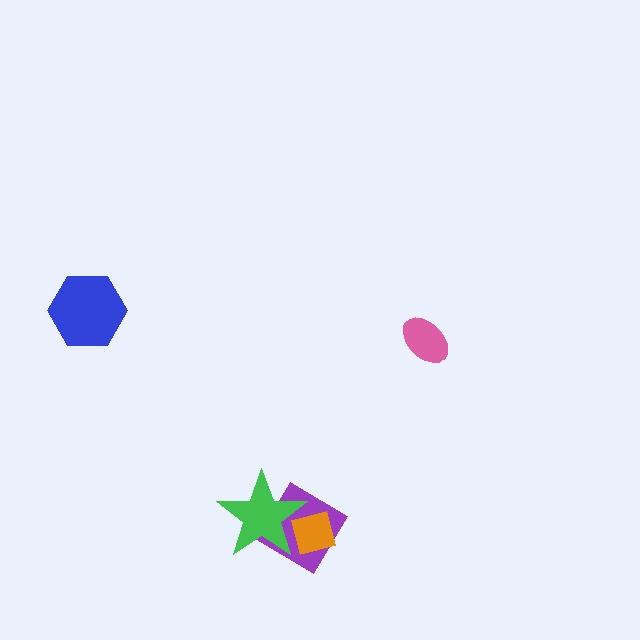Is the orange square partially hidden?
Yes, it is partially covered by another shape.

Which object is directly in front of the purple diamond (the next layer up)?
The orange square is directly in front of the purple diamond.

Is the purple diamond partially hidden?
Yes, it is partially covered by another shape.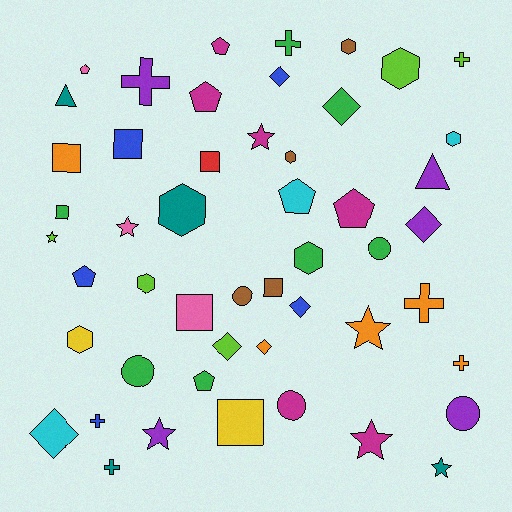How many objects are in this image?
There are 50 objects.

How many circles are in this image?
There are 5 circles.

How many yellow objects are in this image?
There are 2 yellow objects.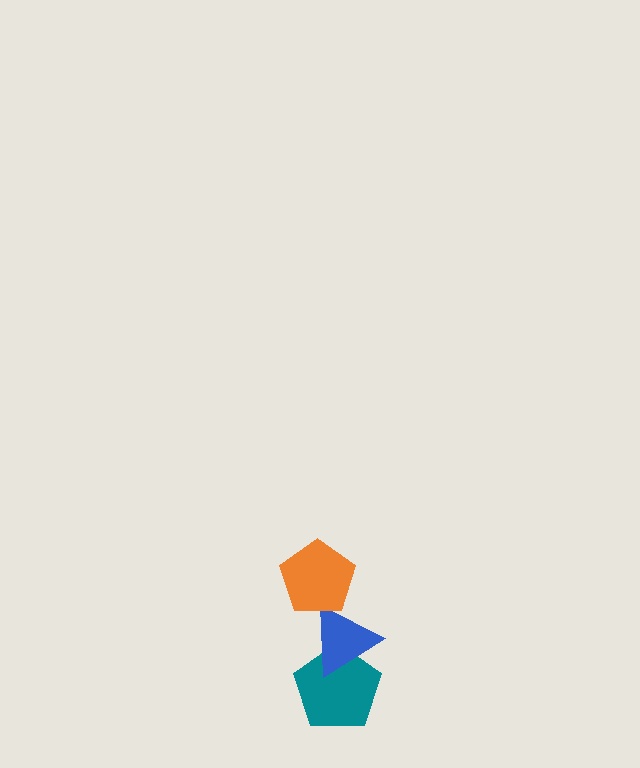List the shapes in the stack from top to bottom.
From top to bottom: the orange pentagon, the blue triangle, the teal pentagon.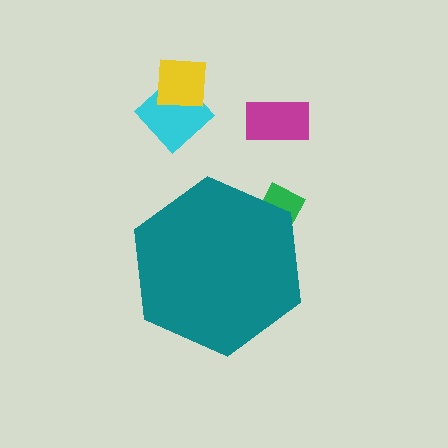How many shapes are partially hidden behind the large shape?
1 shape is partially hidden.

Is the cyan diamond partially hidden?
No, the cyan diamond is fully visible.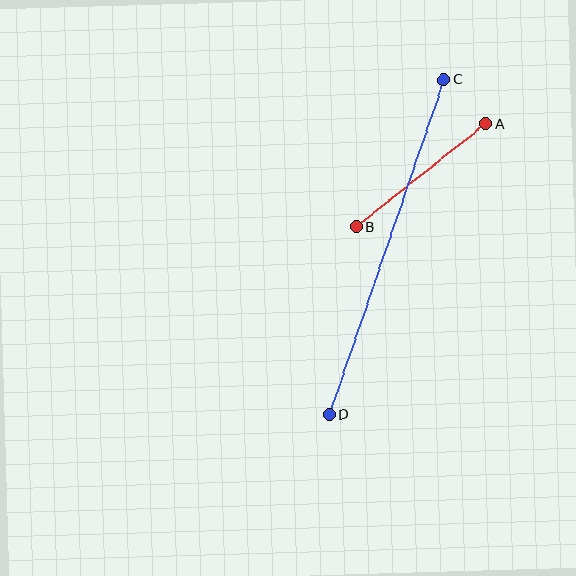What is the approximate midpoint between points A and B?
The midpoint is at approximately (421, 176) pixels.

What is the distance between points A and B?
The distance is approximately 166 pixels.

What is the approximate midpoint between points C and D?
The midpoint is at approximately (386, 247) pixels.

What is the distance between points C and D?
The distance is approximately 354 pixels.